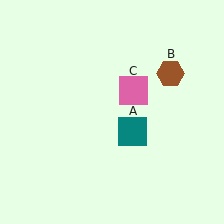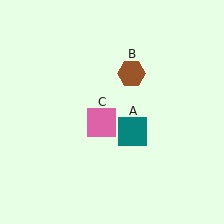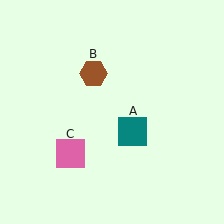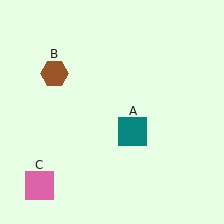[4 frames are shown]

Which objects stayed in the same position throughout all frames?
Teal square (object A) remained stationary.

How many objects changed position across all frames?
2 objects changed position: brown hexagon (object B), pink square (object C).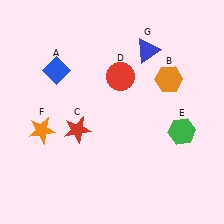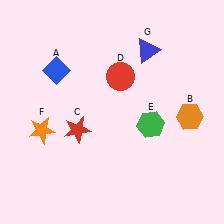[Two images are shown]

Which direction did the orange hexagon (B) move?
The orange hexagon (B) moved down.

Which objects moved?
The objects that moved are: the orange hexagon (B), the green hexagon (E).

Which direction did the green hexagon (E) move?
The green hexagon (E) moved left.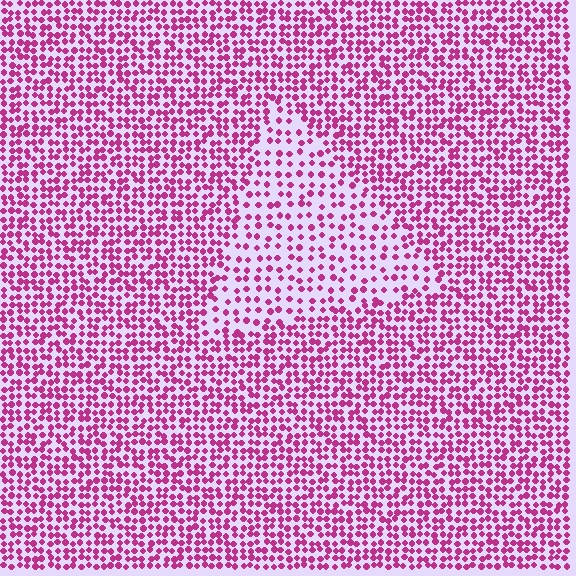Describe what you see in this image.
The image contains small magenta elements arranged at two different densities. A triangle-shaped region is visible where the elements are less densely packed than the surrounding area.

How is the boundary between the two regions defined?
The boundary is defined by a change in element density (approximately 1.9x ratio). All elements are the same color, size, and shape.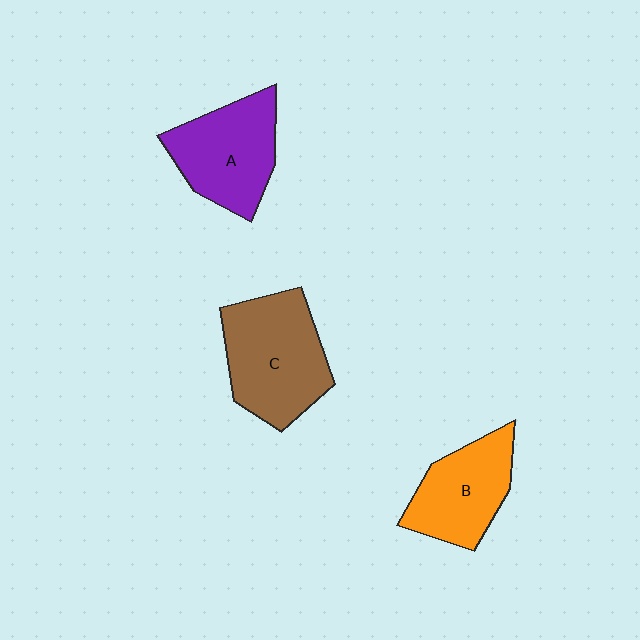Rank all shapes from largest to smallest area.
From largest to smallest: C (brown), A (purple), B (orange).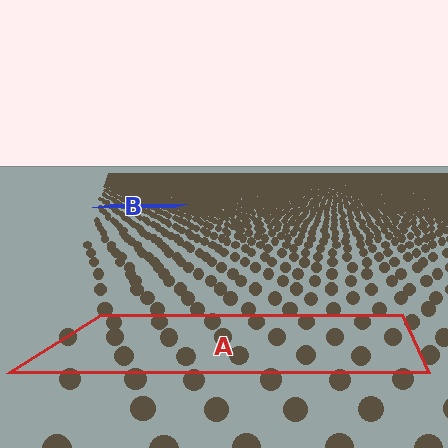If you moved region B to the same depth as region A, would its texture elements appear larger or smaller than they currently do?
They would appear larger. At a closer depth, the same texture elements are projected at a bigger on-screen size.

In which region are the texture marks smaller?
The texture marks are smaller in region B, because it is farther away.